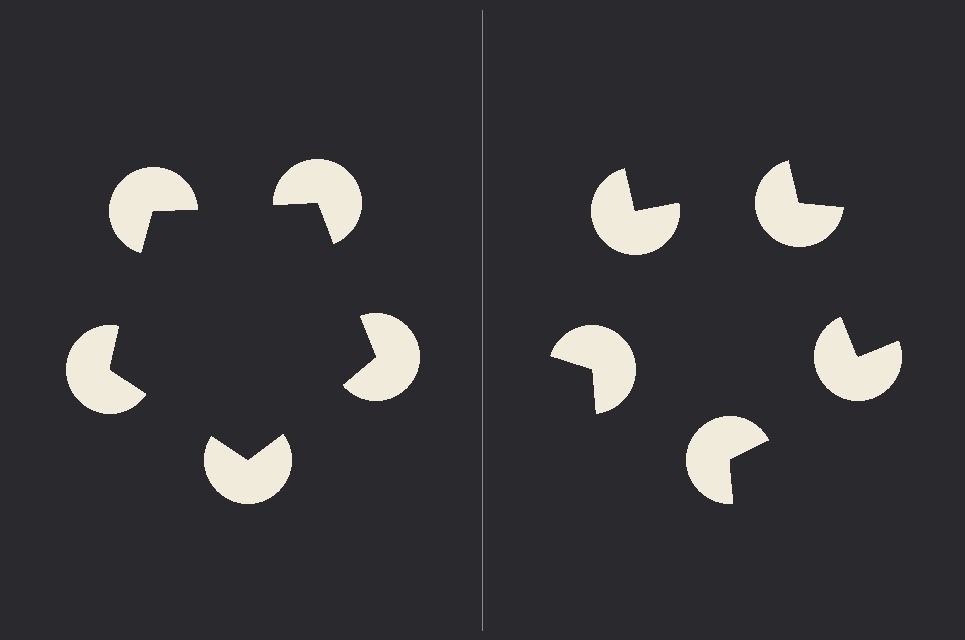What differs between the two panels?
The pac-man discs are positioned identically on both sides; only the wedge orientations differ. On the left they align to a pentagon; on the right they are misaligned.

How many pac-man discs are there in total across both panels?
10 — 5 on each side.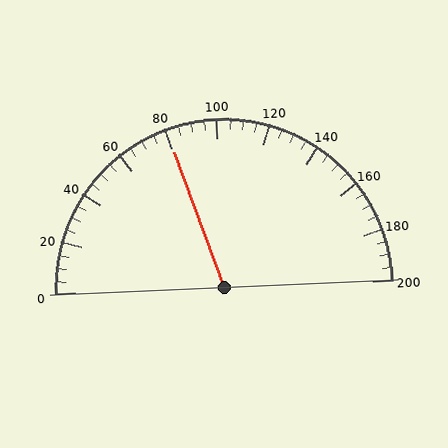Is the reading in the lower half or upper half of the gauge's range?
The reading is in the lower half of the range (0 to 200).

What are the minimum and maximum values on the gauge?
The gauge ranges from 0 to 200.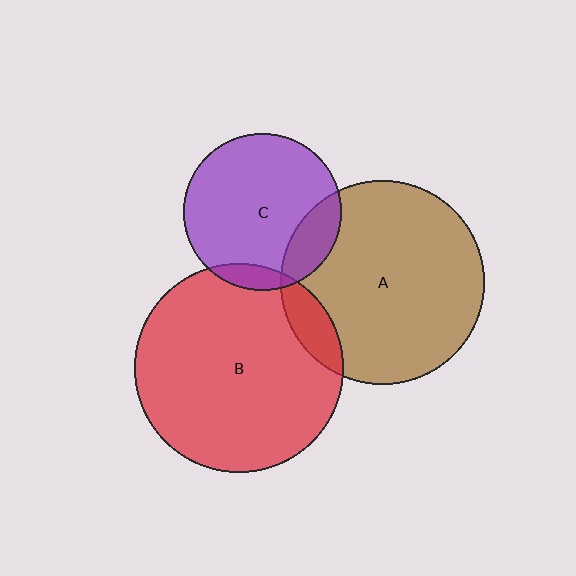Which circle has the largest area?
Circle B (red).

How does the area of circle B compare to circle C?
Approximately 1.8 times.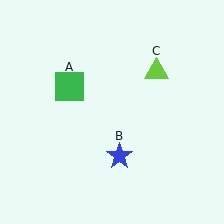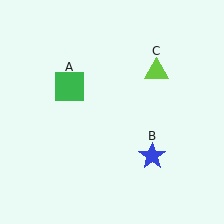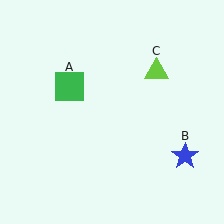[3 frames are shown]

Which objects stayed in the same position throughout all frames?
Green square (object A) and lime triangle (object C) remained stationary.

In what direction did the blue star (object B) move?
The blue star (object B) moved right.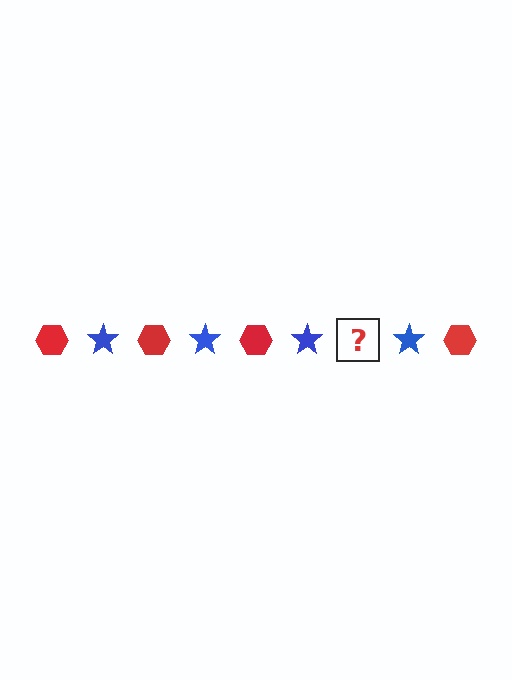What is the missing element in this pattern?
The missing element is a red hexagon.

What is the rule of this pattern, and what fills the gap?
The rule is that the pattern alternates between red hexagon and blue star. The gap should be filled with a red hexagon.